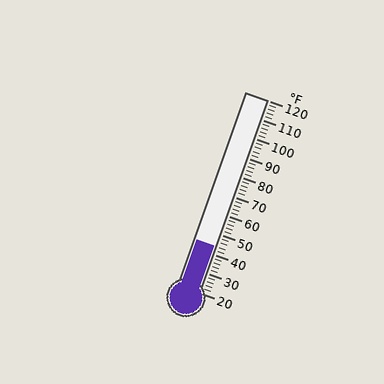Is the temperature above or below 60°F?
The temperature is below 60°F.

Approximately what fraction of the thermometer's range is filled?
The thermometer is filled to approximately 25% of its range.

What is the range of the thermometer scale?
The thermometer scale ranges from 20°F to 120°F.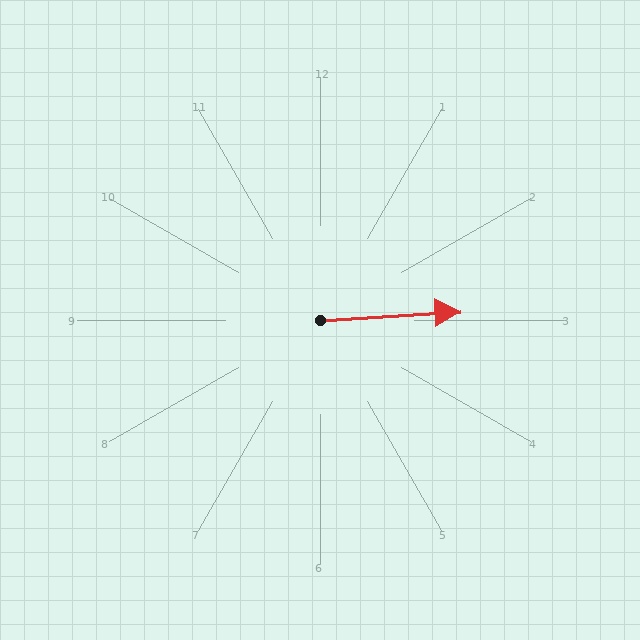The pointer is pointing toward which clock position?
Roughly 3 o'clock.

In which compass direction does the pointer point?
East.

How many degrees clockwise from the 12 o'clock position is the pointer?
Approximately 86 degrees.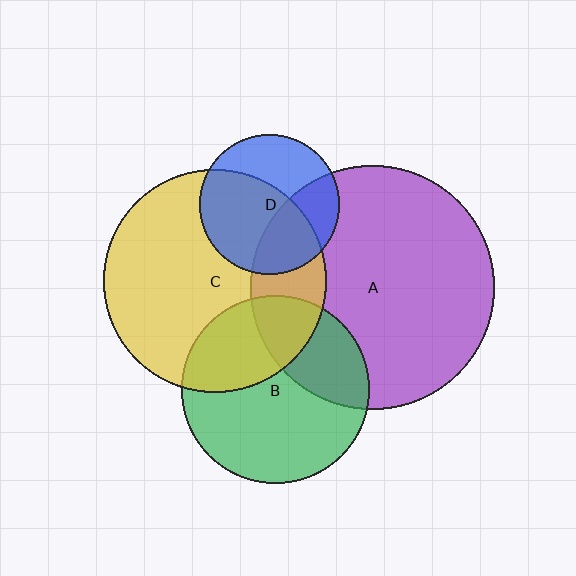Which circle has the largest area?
Circle A (purple).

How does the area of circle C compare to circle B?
Approximately 1.4 times.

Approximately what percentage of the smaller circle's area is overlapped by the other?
Approximately 25%.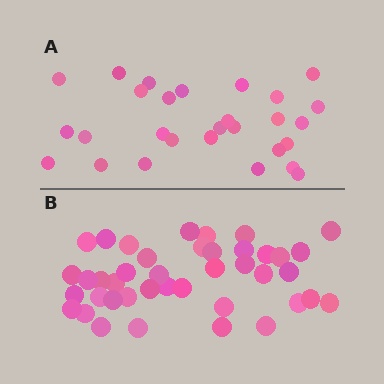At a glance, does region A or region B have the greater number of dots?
Region B (the bottom region) has more dots.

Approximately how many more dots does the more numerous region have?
Region B has approximately 15 more dots than region A.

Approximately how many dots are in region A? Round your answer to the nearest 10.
About 30 dots. (The exact count is 28, which rounds to 30.)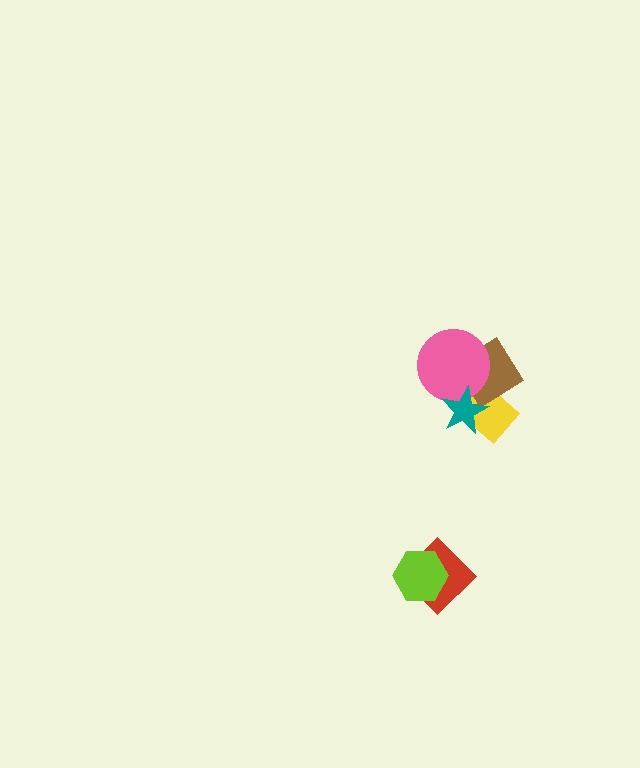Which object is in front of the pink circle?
The teal star is in front of the pink circle.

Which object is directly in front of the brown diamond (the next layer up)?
The pink circle is directly in front of the brown diamond.